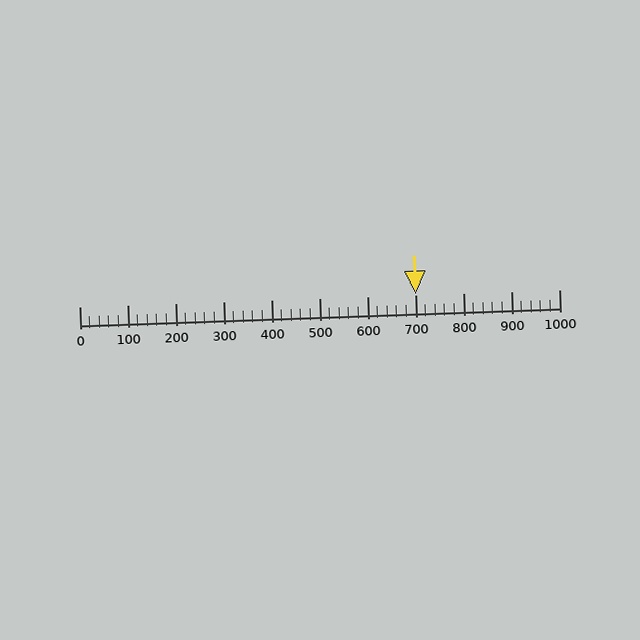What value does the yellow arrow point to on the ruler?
The yellow arrow points to approximately 700.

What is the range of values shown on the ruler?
The ruler shows values from 0 to 1000.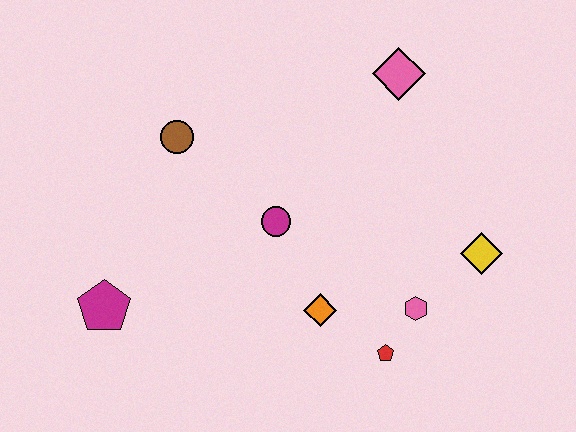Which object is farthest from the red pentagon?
The brown circle is farthest from the red pentagon.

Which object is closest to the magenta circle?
The orange diamond is closest to the magenta circle.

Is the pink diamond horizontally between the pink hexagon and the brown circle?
Yes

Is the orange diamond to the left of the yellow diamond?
Yes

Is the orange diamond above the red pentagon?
Yes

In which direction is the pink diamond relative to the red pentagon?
The pink diamond is above the red pentagon.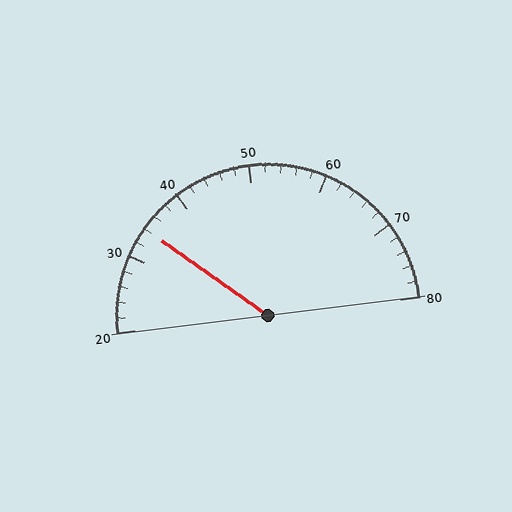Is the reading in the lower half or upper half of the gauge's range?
The reading is in the lower half of the range (20 to 80).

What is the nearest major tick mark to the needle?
The nearest major tick mark is 30.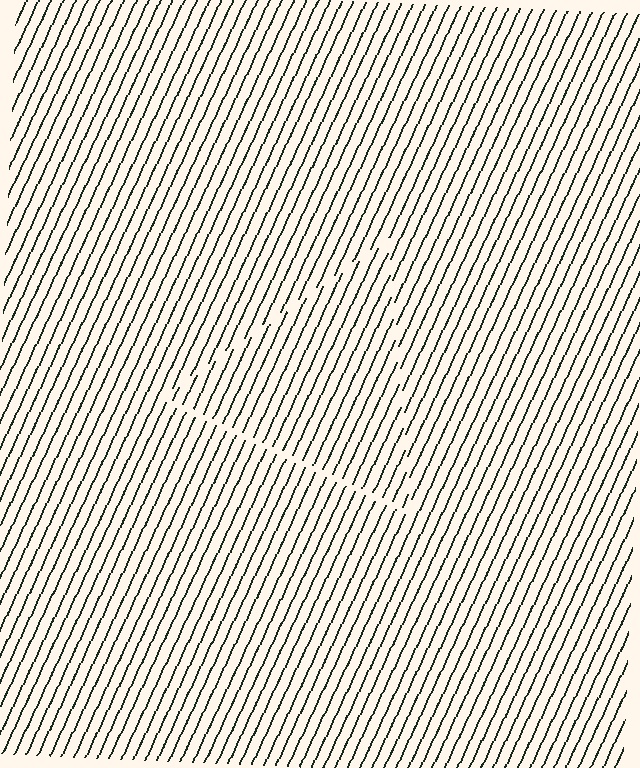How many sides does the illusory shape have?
3 sides — the line-ends trace a triangle.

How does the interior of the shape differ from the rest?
The interior of the shape contains the same grating, shifted by half a period — the contour is defined by the phase discontinuity where line-ends from the inner and outer gratings abut.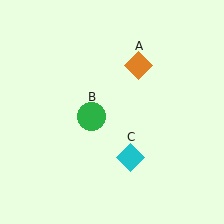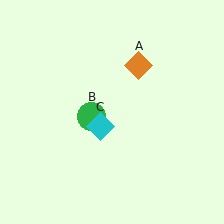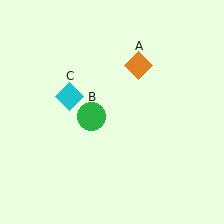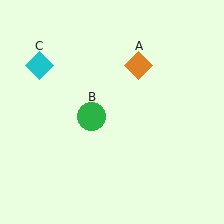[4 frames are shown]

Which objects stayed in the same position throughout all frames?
Orange diamond (object A) and green circle (object B) remained stationary.